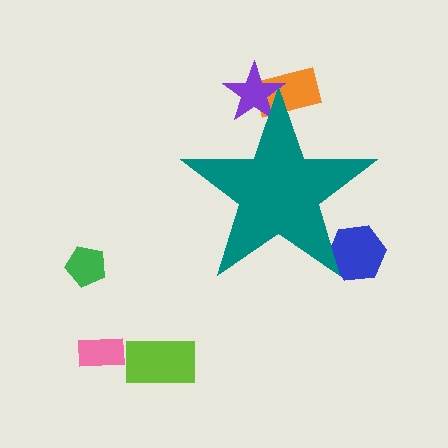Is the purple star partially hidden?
Yes, the purple star is partially hidden behind the teal star.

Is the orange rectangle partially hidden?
Yes, the orange rectangle is partially hidden behind the teal star.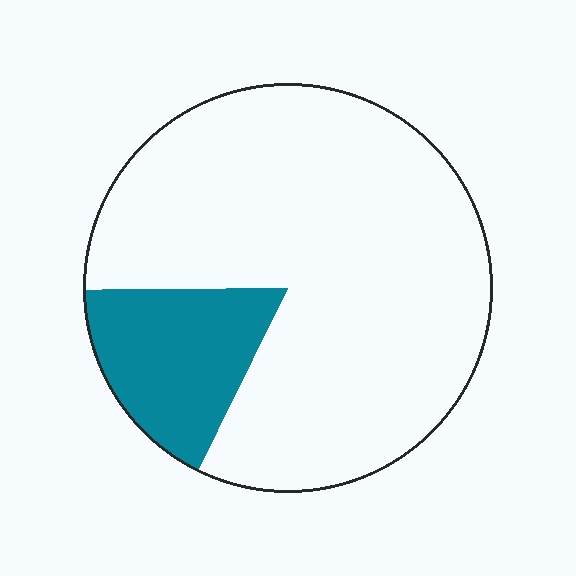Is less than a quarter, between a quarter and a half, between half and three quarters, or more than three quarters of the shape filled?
Less than a quarter.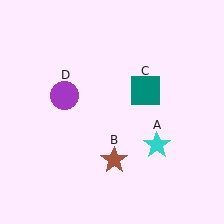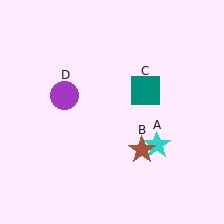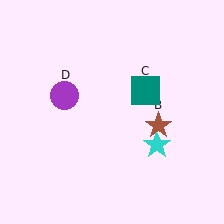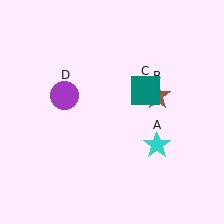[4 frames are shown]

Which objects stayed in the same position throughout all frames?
Cyan star (object A) and teal square (object C) and purple circle (object D) remained stationary.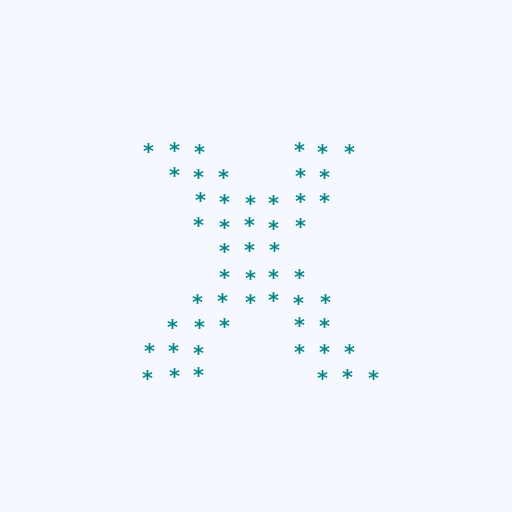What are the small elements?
The small elements are asterisks.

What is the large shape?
The large shape is the letter X.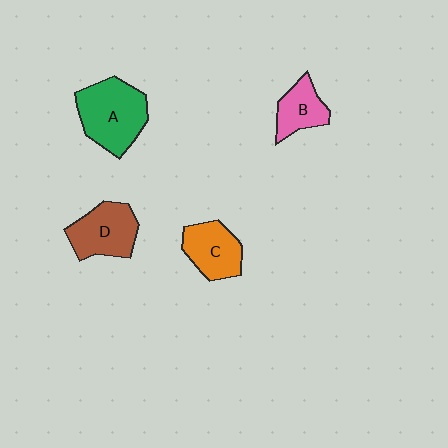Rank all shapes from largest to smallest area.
From largest to smallest: A (green), D (brown), C (orange), B (pink).